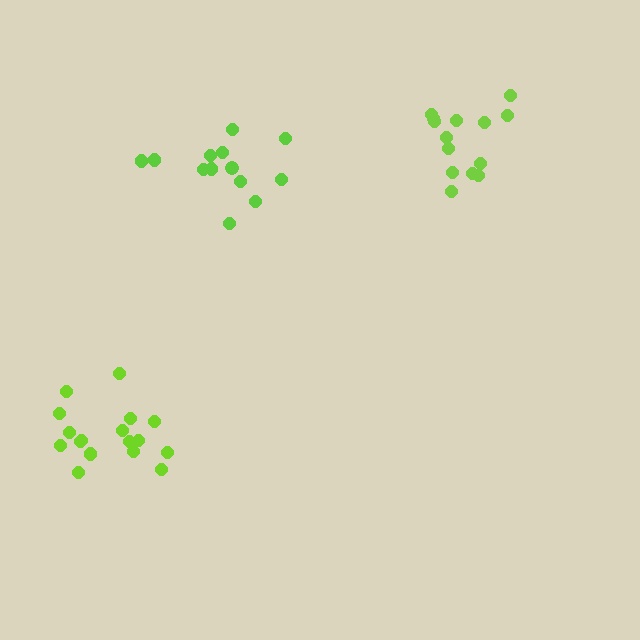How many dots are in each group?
Group 1: 13 dots, Group 2: 14 dots, Group 3: 17 dots (44 total).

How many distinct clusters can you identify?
There are 3 distinct clusters.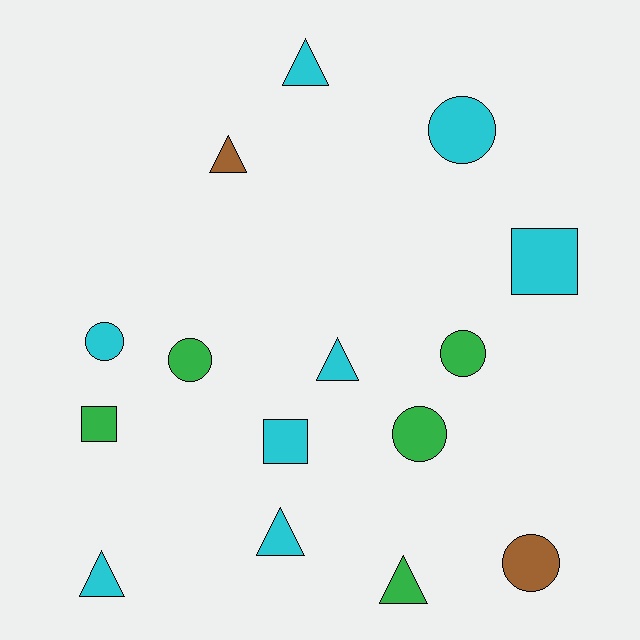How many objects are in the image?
There are 15 objects.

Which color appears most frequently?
Cyan, with 8 objects.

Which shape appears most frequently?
Circle, with 6 objects.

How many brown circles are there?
There is 1 brown circle.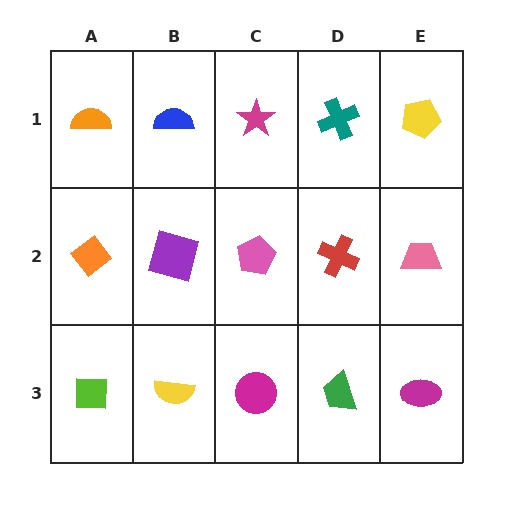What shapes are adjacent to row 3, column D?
A red cross (row 2, column D), a magenta circle (row 3, column C), a magenta ellipse (row 3, column E).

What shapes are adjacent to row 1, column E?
A pink trapezoid (row 2, column E), a teal cross (row 1, column D).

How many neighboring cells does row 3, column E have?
2.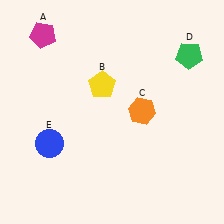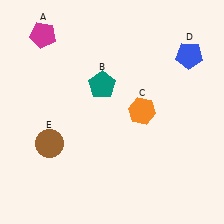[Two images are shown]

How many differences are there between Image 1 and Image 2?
There are 3 differences between the two images.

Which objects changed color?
B changed from yellow to teal. D changed from green to blue. E changed from blue to brown.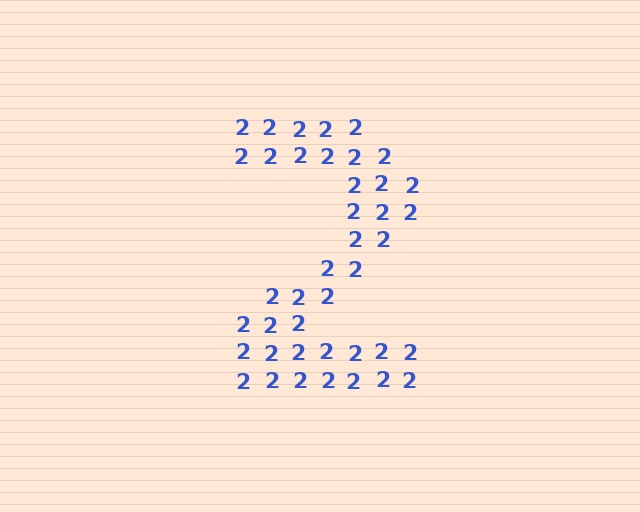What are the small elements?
The small elements are digit 2's.